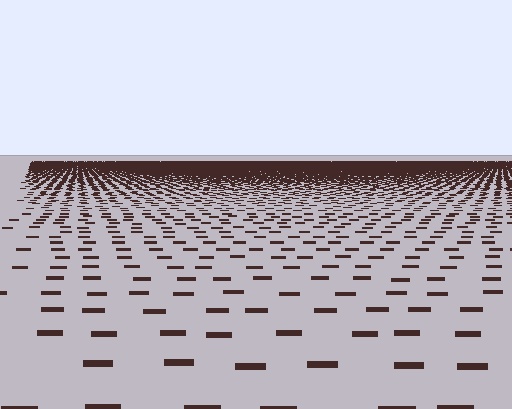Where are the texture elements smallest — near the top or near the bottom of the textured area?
Near the top.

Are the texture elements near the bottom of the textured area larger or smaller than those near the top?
Larger. Near the bottom, elements are closer to the viewer and appear at a bigger on-screen size.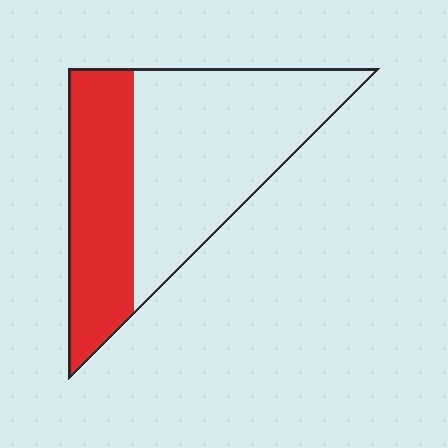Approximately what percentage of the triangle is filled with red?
Approximately 40%.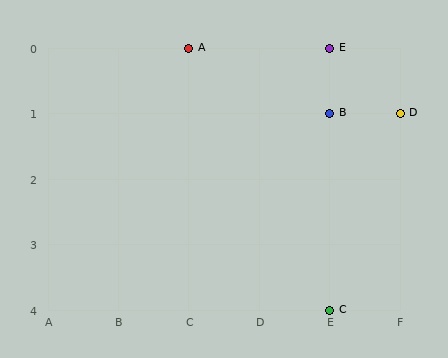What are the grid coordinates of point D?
Point D is at grid coordinates (F, 1).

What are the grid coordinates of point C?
Point C is at grid coordinates (E, 4).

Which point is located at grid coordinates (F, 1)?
Point D is at (F, 1).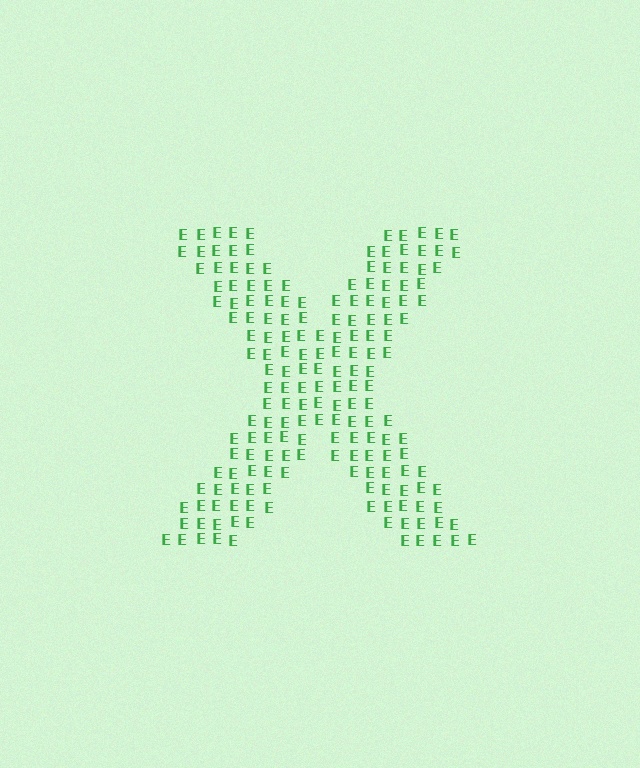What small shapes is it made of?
It is made of small letter E's.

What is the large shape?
The large shape is the letter X.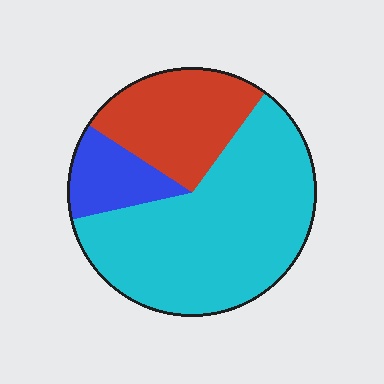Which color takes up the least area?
Blue, at roughly 15%.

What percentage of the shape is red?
Red takes up about one quarter (1/4) of the shape.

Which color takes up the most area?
Cyan, at roughly 60%.